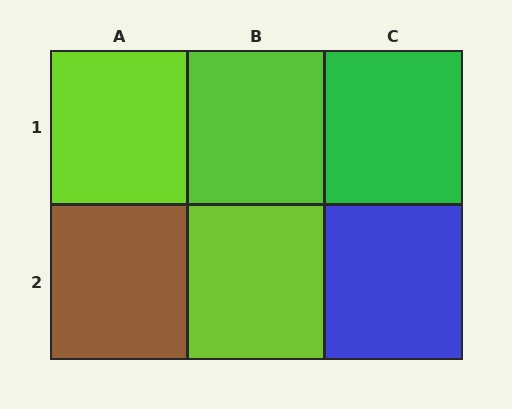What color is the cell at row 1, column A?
Lime.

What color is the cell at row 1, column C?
Green.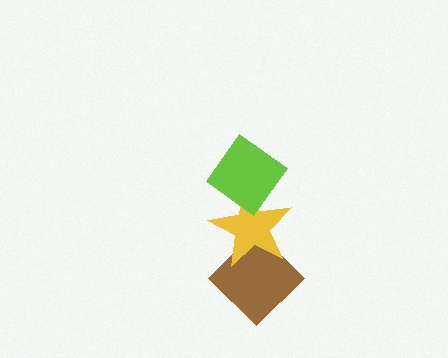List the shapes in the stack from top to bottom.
From top to bottom: the lime diamond, the yellow star, the brown diamond.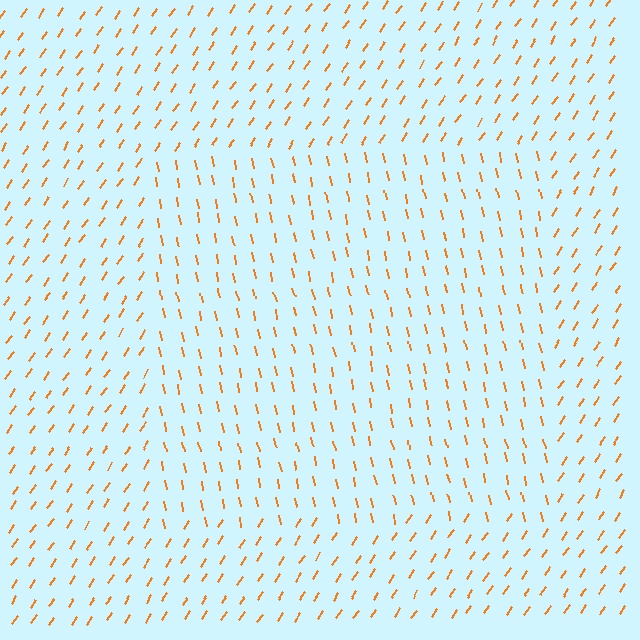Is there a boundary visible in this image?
Yes, there is a texture boundary formed by a change in line orientation.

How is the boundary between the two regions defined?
The boundary is defined purely by a change in line orientation (approximately 45 degrees difference). All lines are the same color and thickness.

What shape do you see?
I see a rectangle.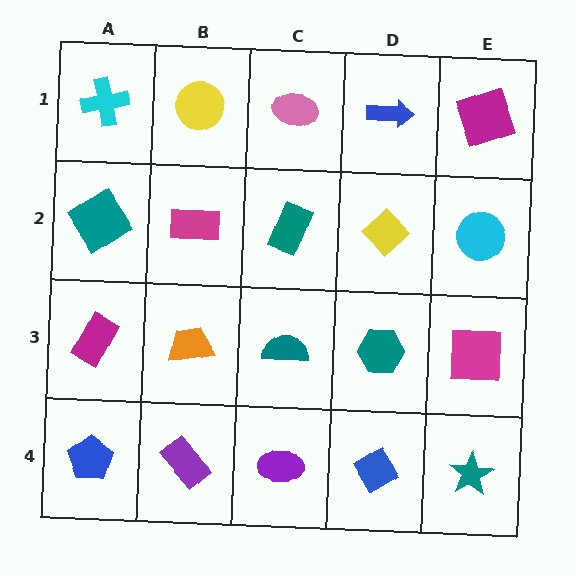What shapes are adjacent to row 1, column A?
A teal diamond (row 2, column A), a yellow circle (row 1, column B).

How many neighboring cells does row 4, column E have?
2.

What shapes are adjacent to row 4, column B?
An orange trapezoid (row 3, column B), a blue pentagon (row 4, column A), a purple ellipse (row 4, column C).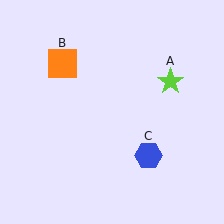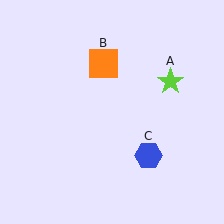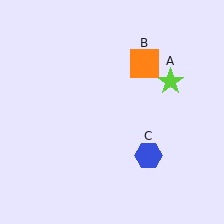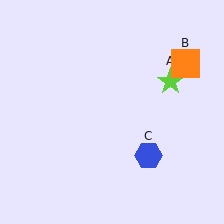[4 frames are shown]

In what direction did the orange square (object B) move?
The orange square (object B) moved right.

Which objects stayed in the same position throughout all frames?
Lime star (object A) and blue hexagon (object C) remained stationary.